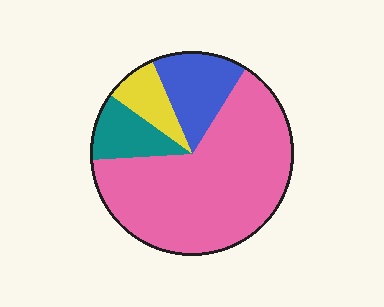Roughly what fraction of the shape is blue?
Blue takes up about one sixth (1/6) of the shape.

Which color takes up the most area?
Pink, at roughly 65%.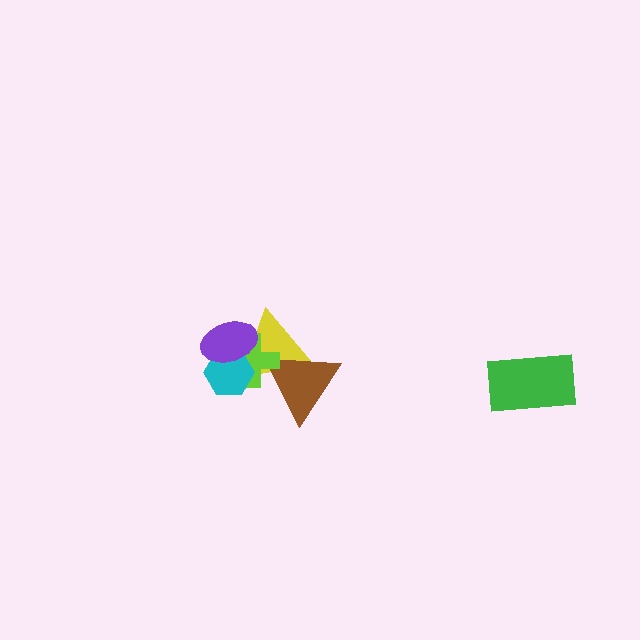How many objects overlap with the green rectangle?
0 objects overlap with the green rectangle.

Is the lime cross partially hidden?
Yes, it is partially covered by another shape.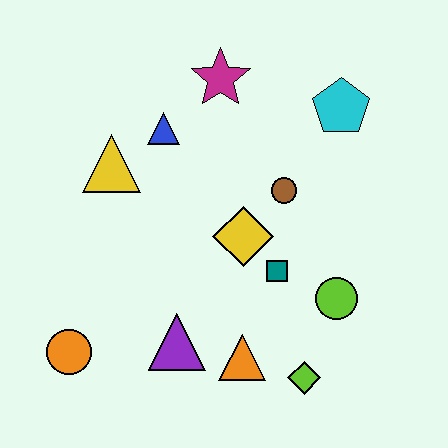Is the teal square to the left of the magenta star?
No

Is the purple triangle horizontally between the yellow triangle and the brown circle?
Yes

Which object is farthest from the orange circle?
The cyan pentagon is farthest from the orange circle.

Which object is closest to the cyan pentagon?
The brown circle is closest to the cyan pentagon.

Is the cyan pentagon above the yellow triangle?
Yes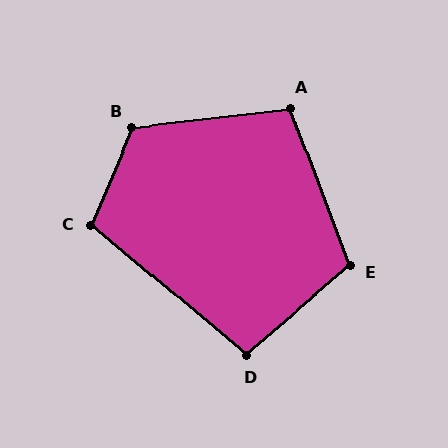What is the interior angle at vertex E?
Approximately 110 degrees (obtuse).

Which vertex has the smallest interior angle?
D, at approximately 99 degrees.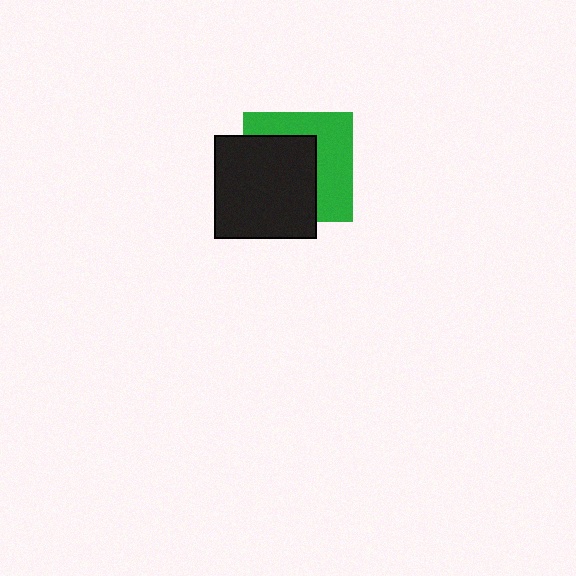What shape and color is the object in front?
The object in front is a black square.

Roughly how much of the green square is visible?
About half of it is visible (roughly 47%).